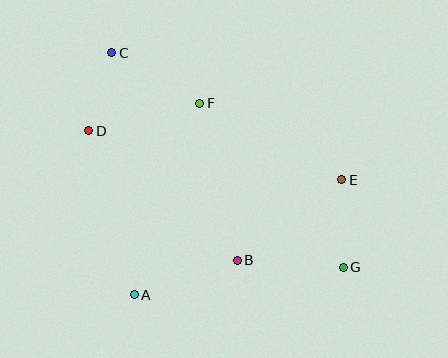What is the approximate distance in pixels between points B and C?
The distance between B and C is approximately 243 pixels.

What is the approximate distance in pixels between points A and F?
The distance between A and F is approximately 203 pixels.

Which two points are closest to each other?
Points C and D are closest to each other.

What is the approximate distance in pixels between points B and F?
The distance between B and F is approximately 162 pixels.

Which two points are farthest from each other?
Points C and G are farthest from each other.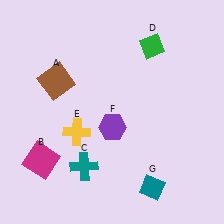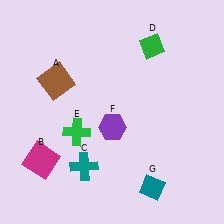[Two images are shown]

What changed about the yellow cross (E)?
In Image 1, E is yellow. In Image 2, it changed to green.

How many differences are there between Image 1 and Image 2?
There is 1 difference between the two images.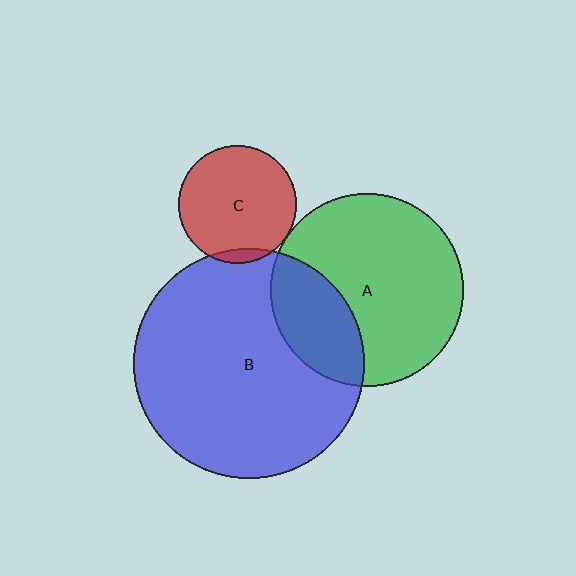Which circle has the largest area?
Circle B (blue).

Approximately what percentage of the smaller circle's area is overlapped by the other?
Approximately 5%.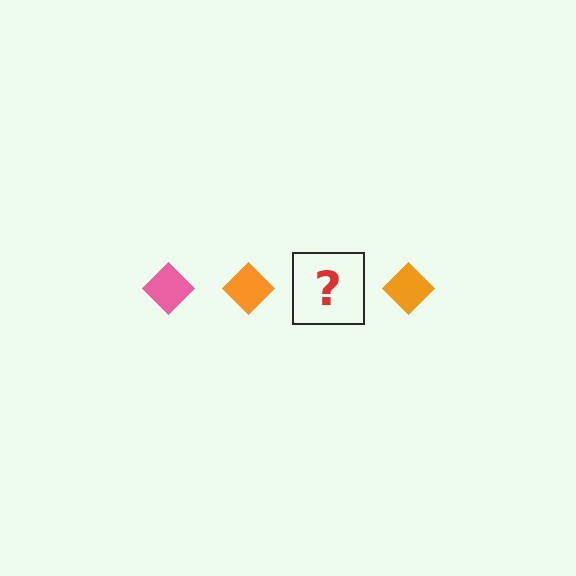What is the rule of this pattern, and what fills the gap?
The rule is that the pattern cycles through pink, orange diamonds. The gap should be filled with a pink diamond.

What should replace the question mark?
The question mark should be replaced with a pink diamond.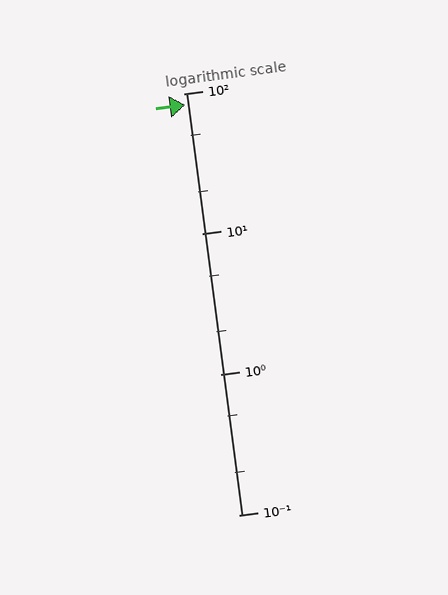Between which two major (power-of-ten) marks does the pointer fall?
The pointer is between 10 and 100.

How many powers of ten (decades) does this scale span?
The scale spans 3 decades, from 0.1 to 100.